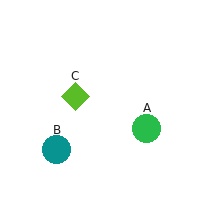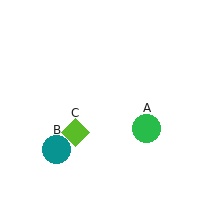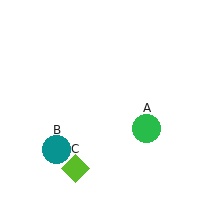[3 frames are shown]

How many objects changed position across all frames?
1 object changed position: lime diamond (object C).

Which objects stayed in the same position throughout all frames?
Green circle (object A) and teal circle (object B) remained stationary.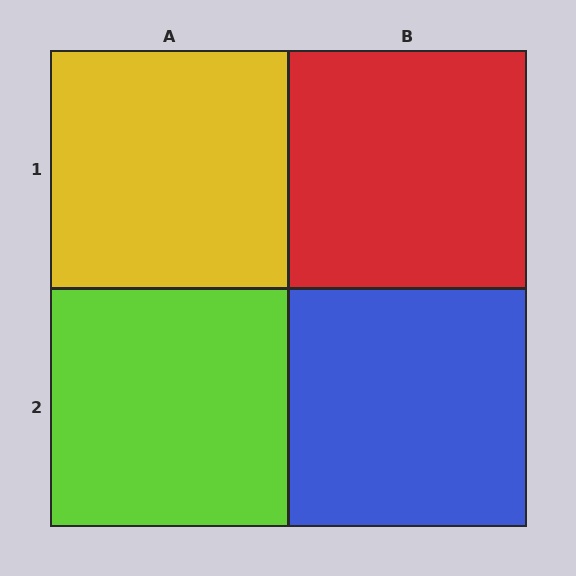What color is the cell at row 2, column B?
Blue.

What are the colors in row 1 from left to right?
Yellow, red.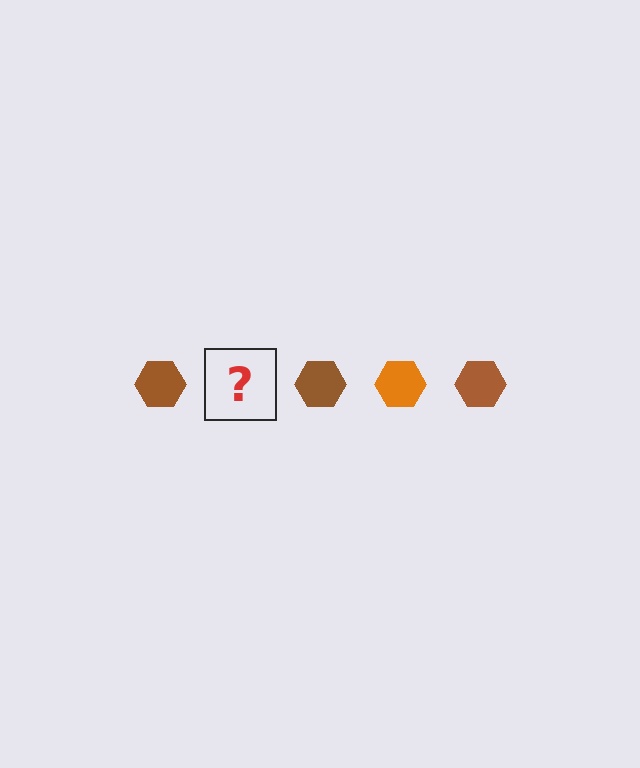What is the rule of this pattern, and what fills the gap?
The rule is that the pattern cycles through brown, orange hexagons. The gap should be filled with an orange hexagon.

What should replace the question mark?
The question mark should be replaced with an orange hexagon.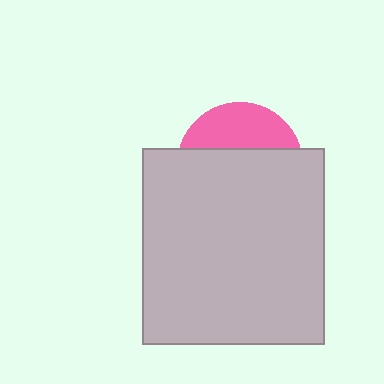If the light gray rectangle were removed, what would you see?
You would see the complete pink circle.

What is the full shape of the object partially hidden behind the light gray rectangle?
The partially hidden object is a pink circle.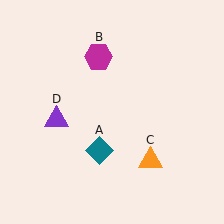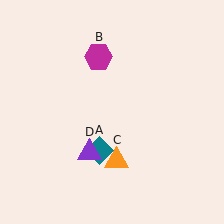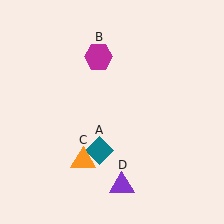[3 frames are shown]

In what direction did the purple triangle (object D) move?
The purple triangle (object D) moved down and to the right.